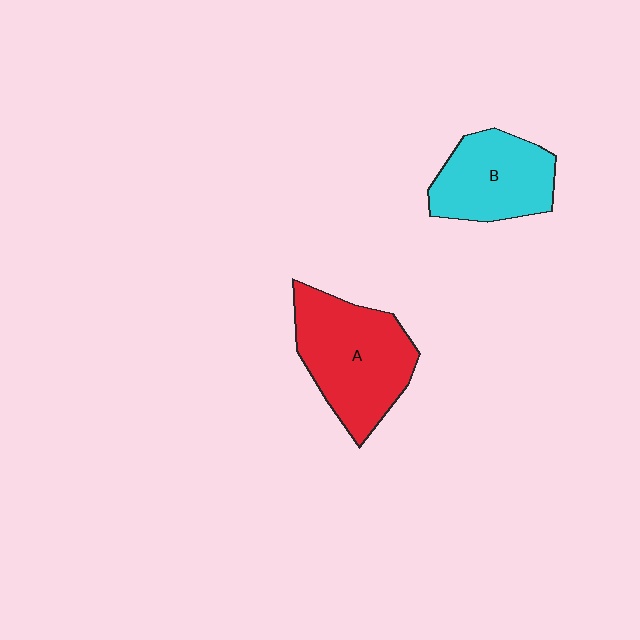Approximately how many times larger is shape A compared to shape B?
Approximately 1.3 times.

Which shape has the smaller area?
Shape B (cyan).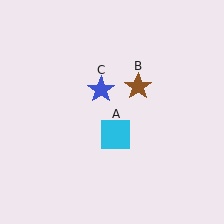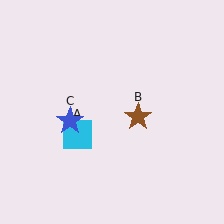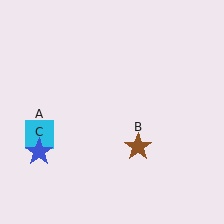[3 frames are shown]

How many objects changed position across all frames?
3 objects changed position: cyan square (object A), brown star (object B), blue star (object C).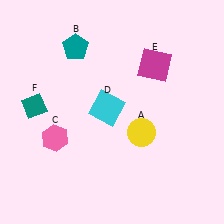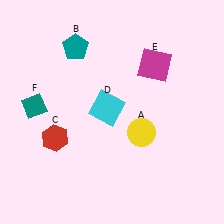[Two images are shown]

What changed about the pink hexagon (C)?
In Image 1, C is pink. In Image 2, it changed to red.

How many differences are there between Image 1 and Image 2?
There is 1 difference between the two images.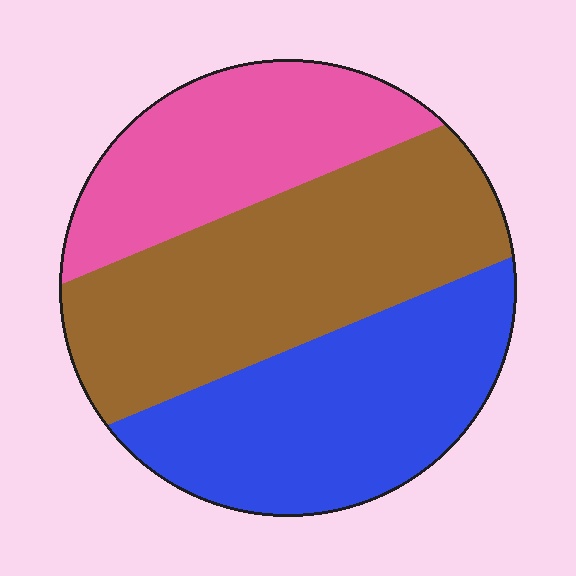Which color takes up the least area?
Pink, at roughly 25%.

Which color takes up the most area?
Brown, at roughly 40%.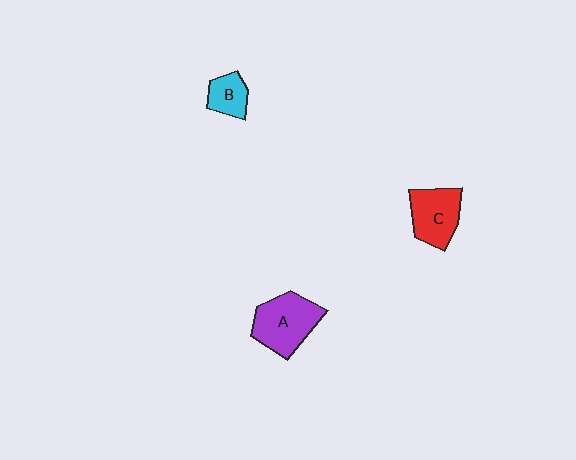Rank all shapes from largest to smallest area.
From largest to smallest: A (purple), C (red), B (cyan).